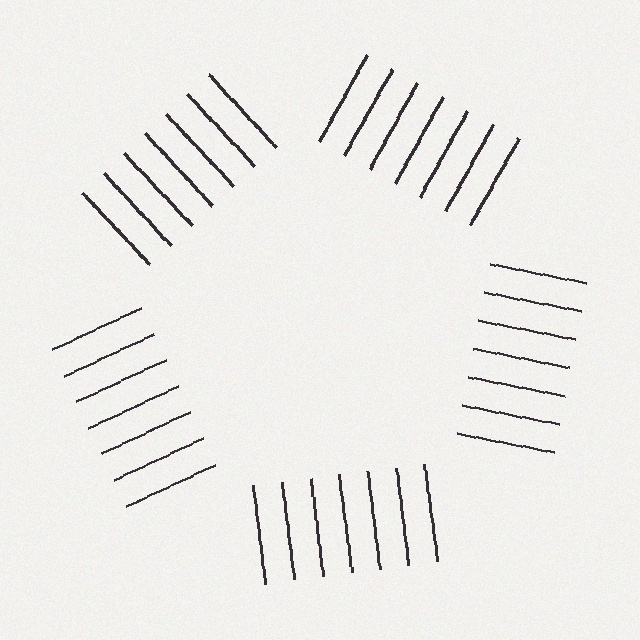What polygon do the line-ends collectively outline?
An illusory pentagon — the line segments terminate on its edges but no continuous stroke is drawn.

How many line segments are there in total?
35 — 7 along each of the 5 edges.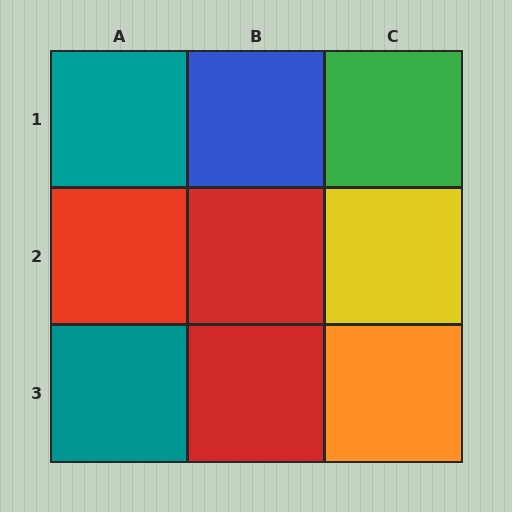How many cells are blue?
1 cell is blue.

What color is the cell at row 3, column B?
Red.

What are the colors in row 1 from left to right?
Teal, blue, green.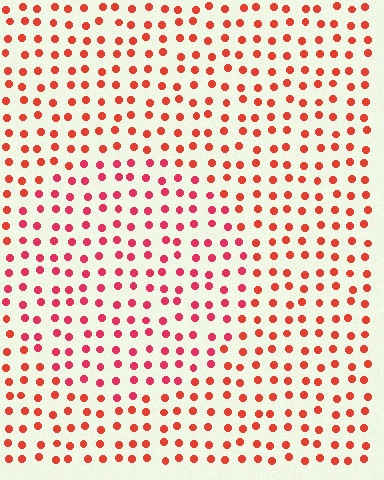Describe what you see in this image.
The image is filled with small red elements in a uniform arrangement. A circle-shaped region is visible where the elements are tinted to a slightly different hue, forming a subtle color boundary.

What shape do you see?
I see a circle.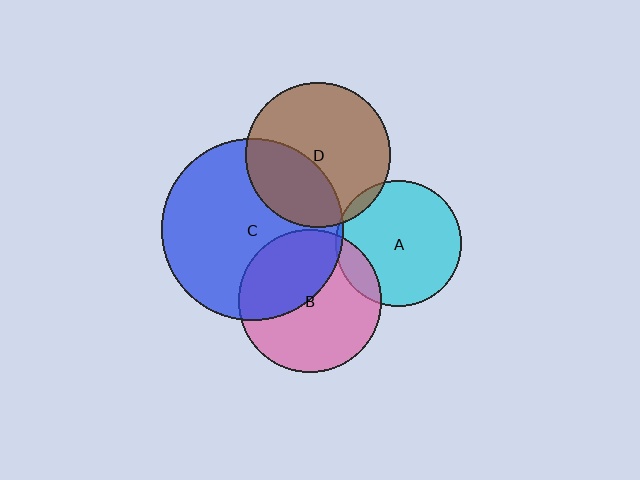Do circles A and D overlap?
Yes.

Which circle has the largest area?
Circle C (blue).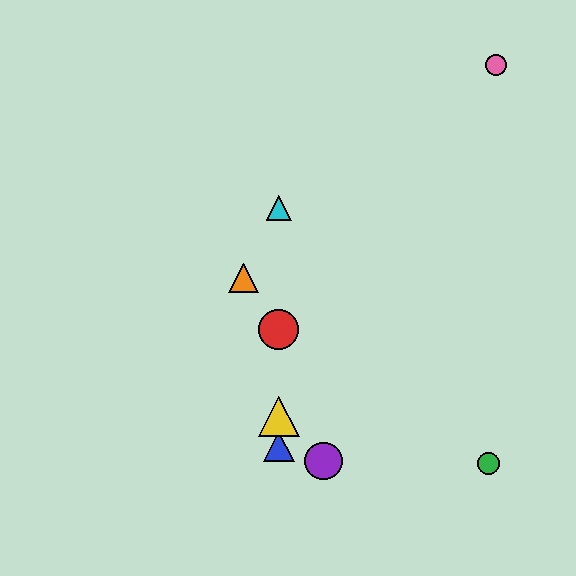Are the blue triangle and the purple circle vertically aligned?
No, the blue triangle is at x≈279 and the purple circle is at x≈324.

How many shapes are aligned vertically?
4 shapes (the red circle, the blue triangle, the yellow triangle, the cyan triangle) are aligned vertically.